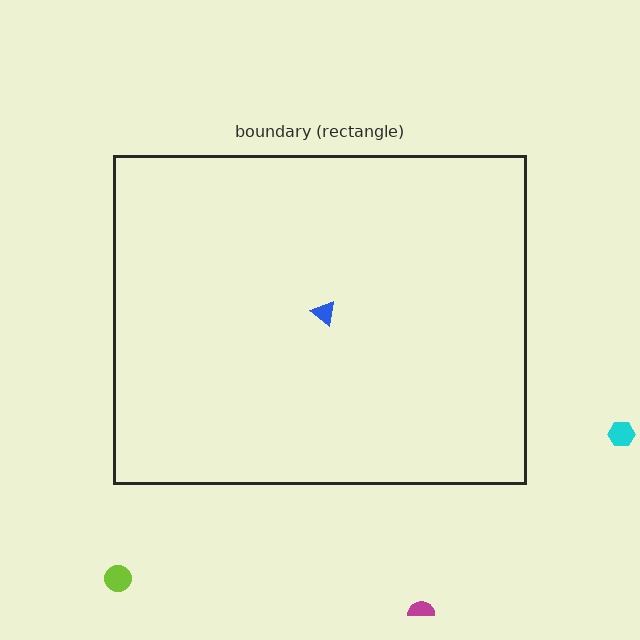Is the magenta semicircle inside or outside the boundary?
Outside.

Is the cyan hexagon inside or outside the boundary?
Outside.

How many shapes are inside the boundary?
1 inside, 3 outside.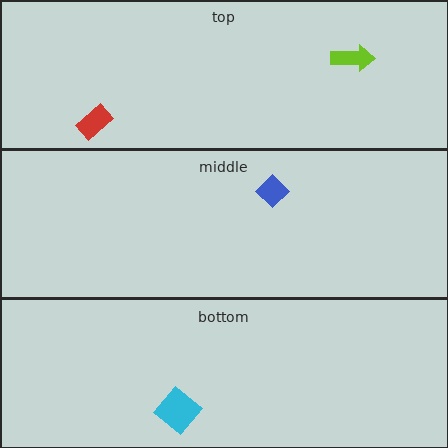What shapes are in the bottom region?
The cyan diamond.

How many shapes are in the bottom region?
1.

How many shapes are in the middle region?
1.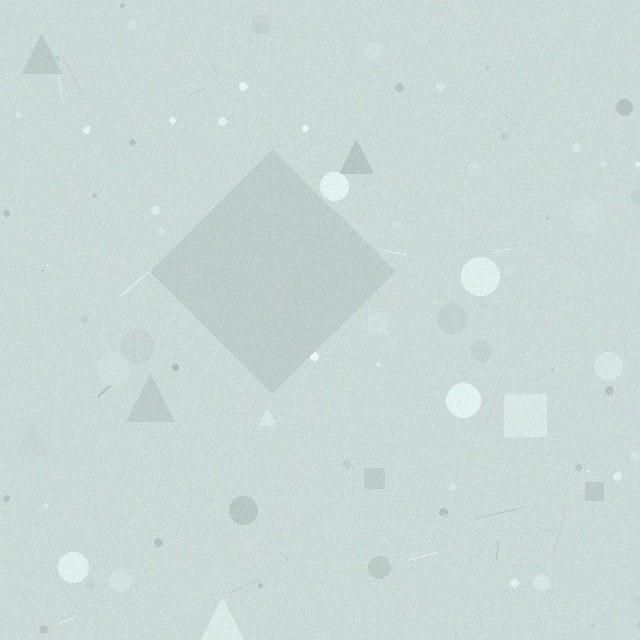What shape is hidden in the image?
A diamond is hidden in the image.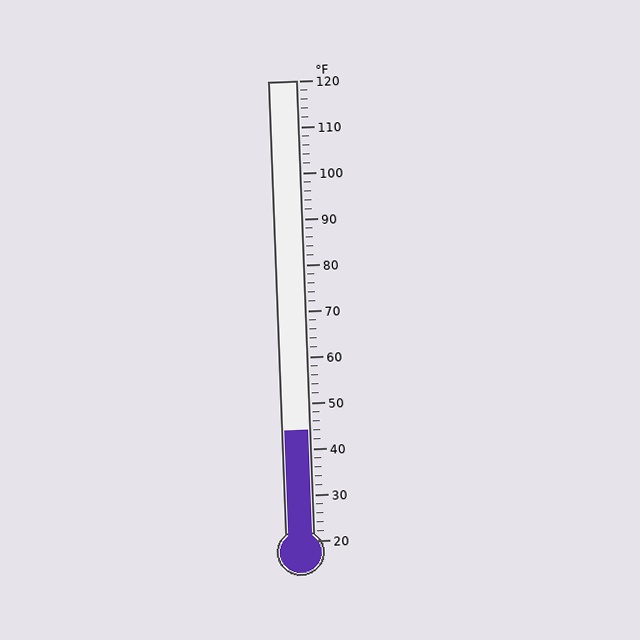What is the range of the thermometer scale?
The thermometer scale ranges from 20°F to 120°F.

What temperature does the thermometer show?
The thermometer shows approximately 44°F.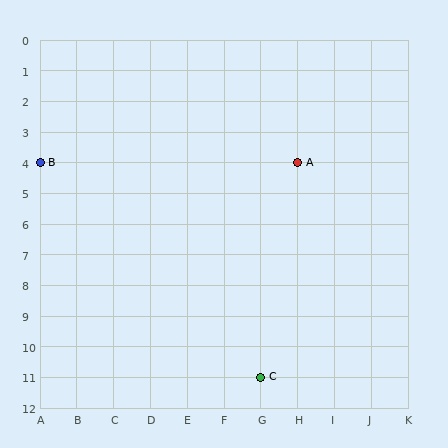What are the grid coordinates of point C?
Point C is at grid coordinates (G, 11).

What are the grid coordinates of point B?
Point B is at grid coordinates (A, 4).